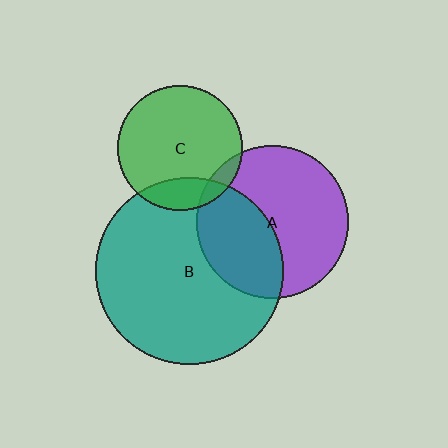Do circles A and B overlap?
Yes.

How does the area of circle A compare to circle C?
Approximately 1.5 times.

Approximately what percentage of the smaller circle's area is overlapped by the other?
Approximately 40%.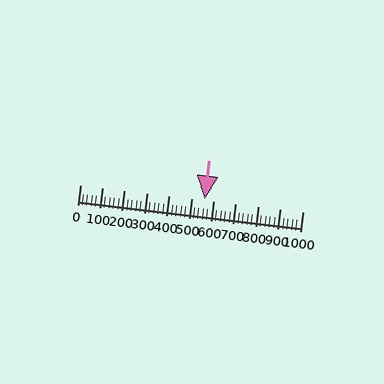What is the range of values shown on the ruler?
The ruler shows values from 0 to 1000.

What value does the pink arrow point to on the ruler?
The pink arrow points to approximately 560.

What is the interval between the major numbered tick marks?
The major tick marks are spaced 100 units apart.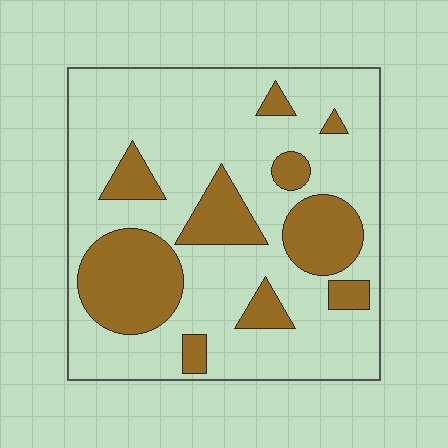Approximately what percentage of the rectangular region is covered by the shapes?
Approximately 25%.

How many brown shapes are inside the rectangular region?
10.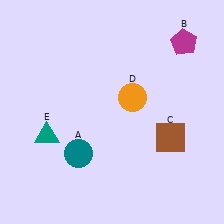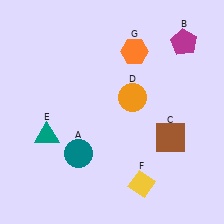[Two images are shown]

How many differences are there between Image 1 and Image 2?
There are 2 differences between the two images.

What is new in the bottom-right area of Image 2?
A yellow diamond (F) was added in the bottom-right area of Image 2.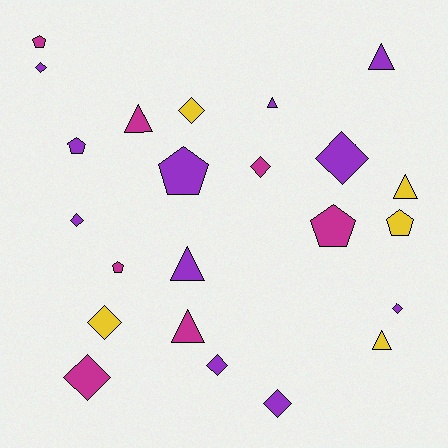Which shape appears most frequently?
Diamond, with 10 objects.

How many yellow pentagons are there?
There is 1 yellow pentagon.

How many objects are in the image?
There are 23 objects.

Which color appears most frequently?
Purple, with 11 objects.